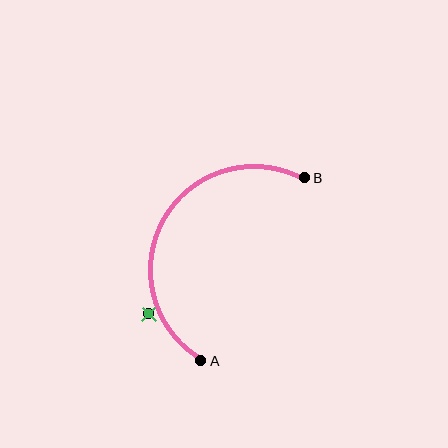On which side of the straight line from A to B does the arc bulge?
The arc bulges to the left of the straight line connecting A and B.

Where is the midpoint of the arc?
The arc midpoint is the point on the curve farthest from the straight line joining A and B. It sits to the left of that line.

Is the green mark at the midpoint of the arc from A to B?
No — the green mark does not lie on the arc at all. It sits slightly outside the curve.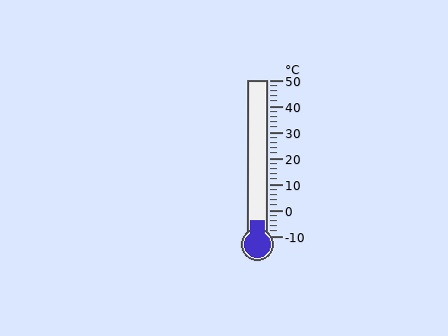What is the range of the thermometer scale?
The thermometer scale ranges from -10°C to 50°C.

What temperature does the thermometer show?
The thermometer shows approximately -4°C.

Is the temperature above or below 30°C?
The temperature is below 30°C.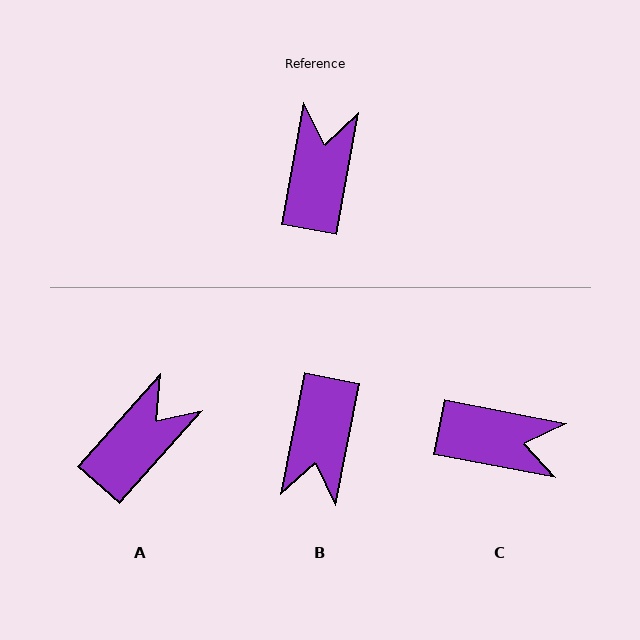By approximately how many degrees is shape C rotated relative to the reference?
Approximately 91 degrees clockwise.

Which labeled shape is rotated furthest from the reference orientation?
B, about 179 degrees away.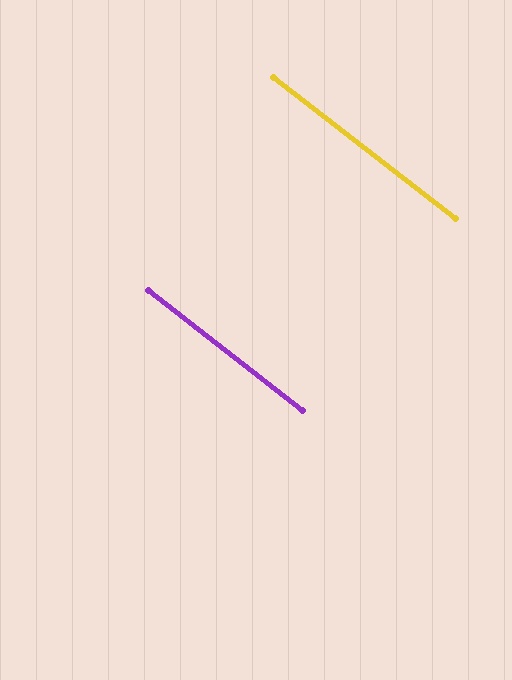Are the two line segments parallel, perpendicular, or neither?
Parallel — their directions differ by only 0.4°.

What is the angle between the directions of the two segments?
Approximately 0 degrees.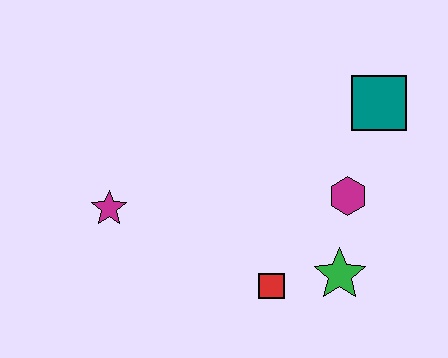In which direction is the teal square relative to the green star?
The teal square is above the green star.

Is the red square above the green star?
No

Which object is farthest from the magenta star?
The teal square is farthest from the magenta star.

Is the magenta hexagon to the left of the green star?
No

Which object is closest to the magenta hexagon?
The green star is closest to the magenta hexagon.